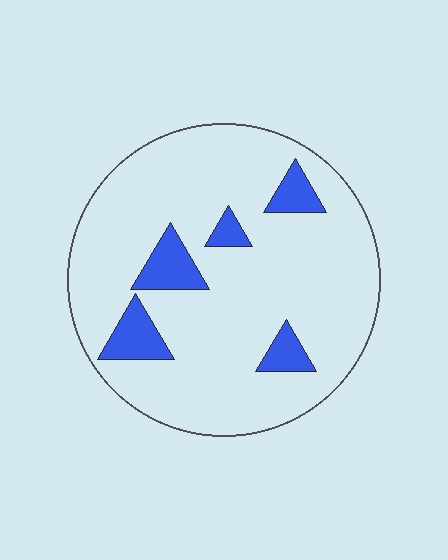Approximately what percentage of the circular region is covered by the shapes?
Approximately 15%.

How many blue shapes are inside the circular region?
5.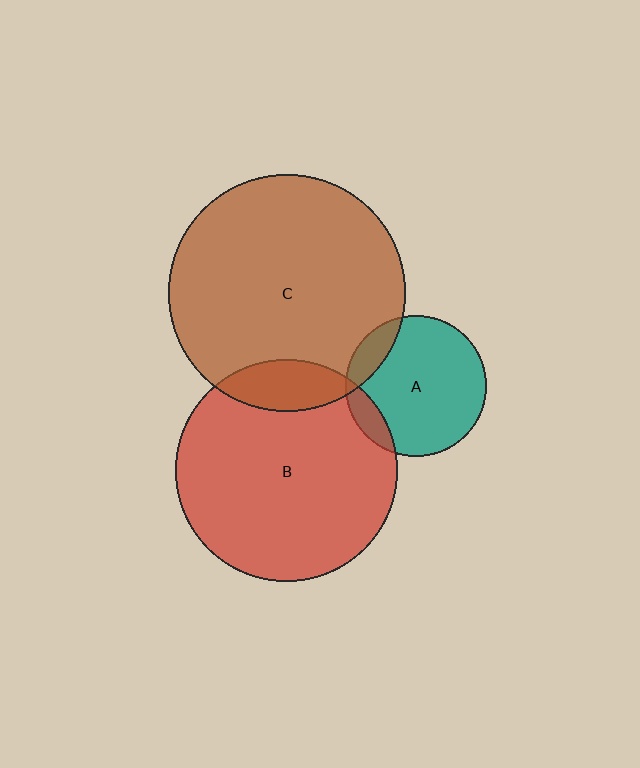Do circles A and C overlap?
Yes.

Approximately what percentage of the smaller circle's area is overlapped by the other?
Approximately 15%.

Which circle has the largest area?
Circle C (brown).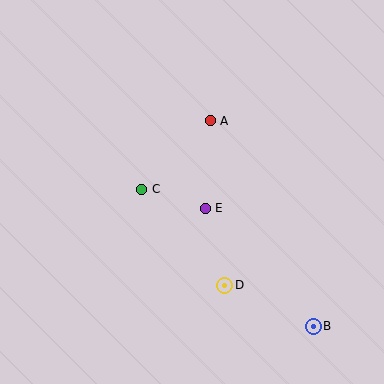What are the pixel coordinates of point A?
Point A is at (210, 121).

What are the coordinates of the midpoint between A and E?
The midpoint between A and E is at (208, 164).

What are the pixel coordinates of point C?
Point C is at (142, 189).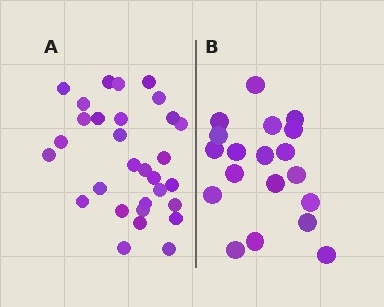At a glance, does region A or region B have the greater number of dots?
Region A (the left region) has more dots.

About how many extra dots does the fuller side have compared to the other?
Region A has roughly 12 or so more dots than region B.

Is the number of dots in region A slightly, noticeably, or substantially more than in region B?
Region A has substantially more. The ratio is roughly 1.6 to 1.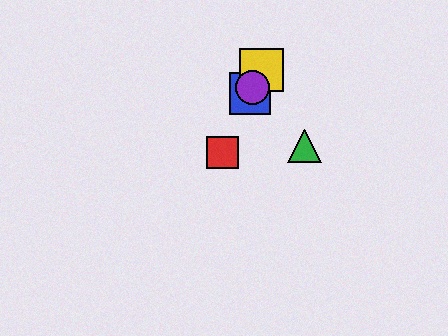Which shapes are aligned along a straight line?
The red square, the blue square, the yellow square, the purple circle are aligned along a straight line.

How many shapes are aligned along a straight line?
4 shapes (the red square, the blue square, the yellow square, the purple circle) are aligned along a straight line.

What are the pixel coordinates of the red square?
The red square is at (222, 152).